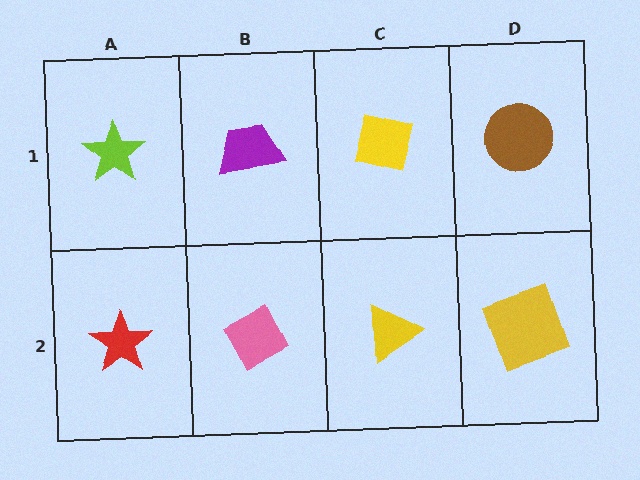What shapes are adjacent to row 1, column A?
A red star (row 2, column A), a purple trapezoid (row 1, column B).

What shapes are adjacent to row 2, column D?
A brown circle (row 1, column D), a yellow triangle (row 2, column C).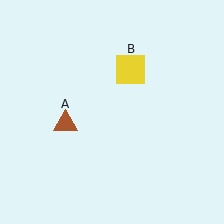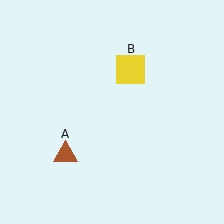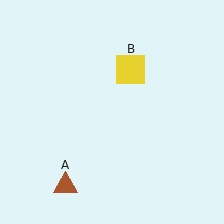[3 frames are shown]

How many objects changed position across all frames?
1 object changed position: brown triangle (object A).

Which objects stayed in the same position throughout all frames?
Yellow square (object B) remained stationary.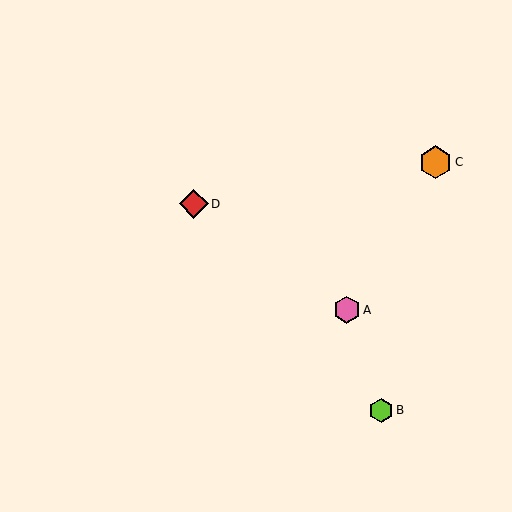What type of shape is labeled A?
Shape A is a pink hexagon.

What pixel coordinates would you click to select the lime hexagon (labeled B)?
Click at (381, 410) to select the lime hexagon B.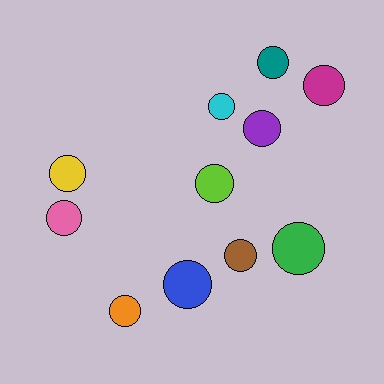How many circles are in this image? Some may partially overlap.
There are 11 circles.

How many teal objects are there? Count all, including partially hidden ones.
There is 1 teal object.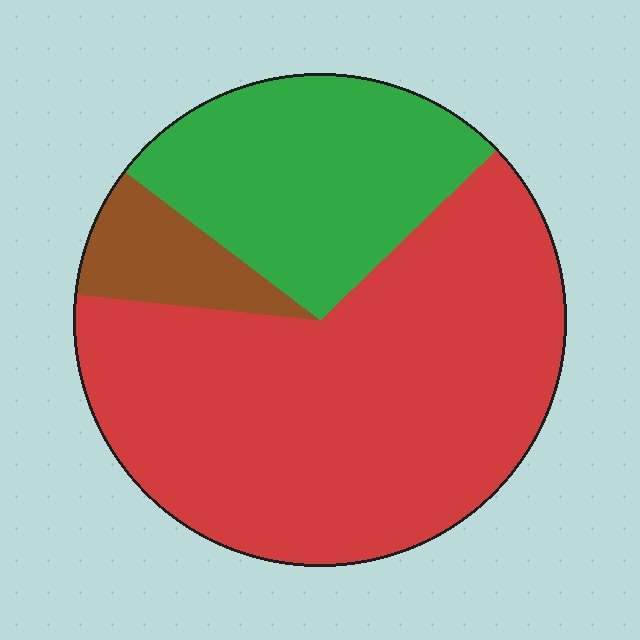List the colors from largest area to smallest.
From largest to smallest: red, green, brown.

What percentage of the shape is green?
Green takes up between a quarter and a half of the shape.